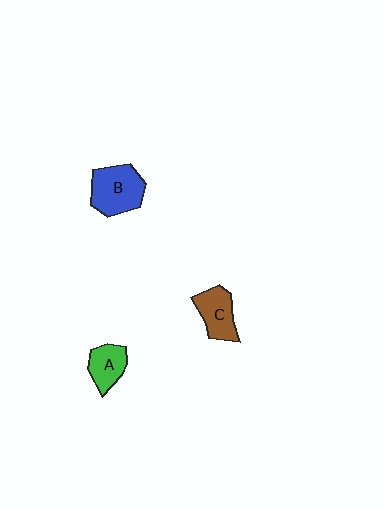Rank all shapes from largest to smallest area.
From largest to smallest: B (blue), C (brown), A (green).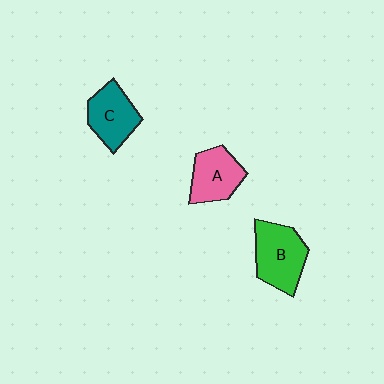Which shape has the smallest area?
Shape A (pink).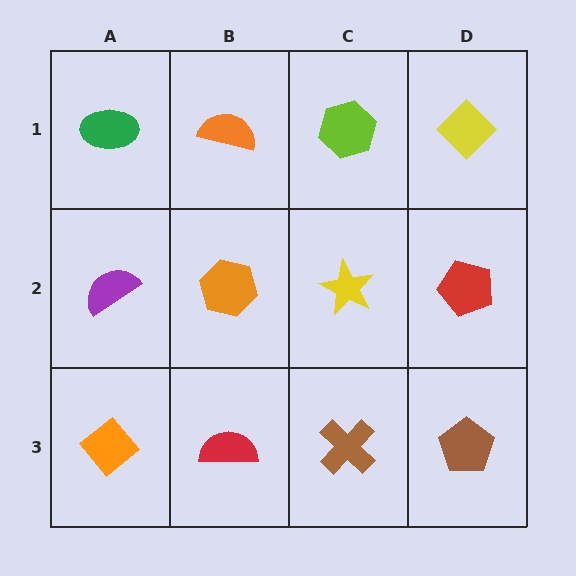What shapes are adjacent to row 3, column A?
A purple semicircle (row 2, column A), a red semicircle (row 3, column B).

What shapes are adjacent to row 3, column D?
A red pentagon (row 2, column D), a brown cross (row 3, column C).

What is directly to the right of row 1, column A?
An orange semicircle.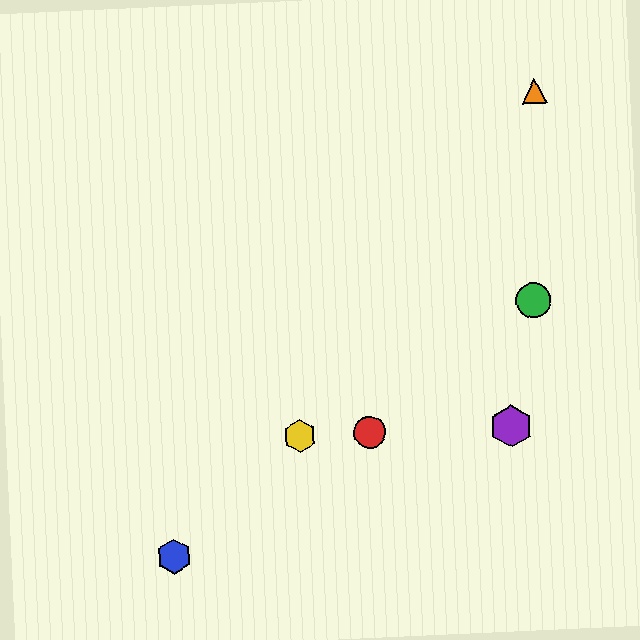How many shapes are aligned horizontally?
3 shapes (the red circle, the yellow hexagon, the purple hexagon) are aligned horizontally.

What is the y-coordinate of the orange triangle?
The orange triangle is at y≈91.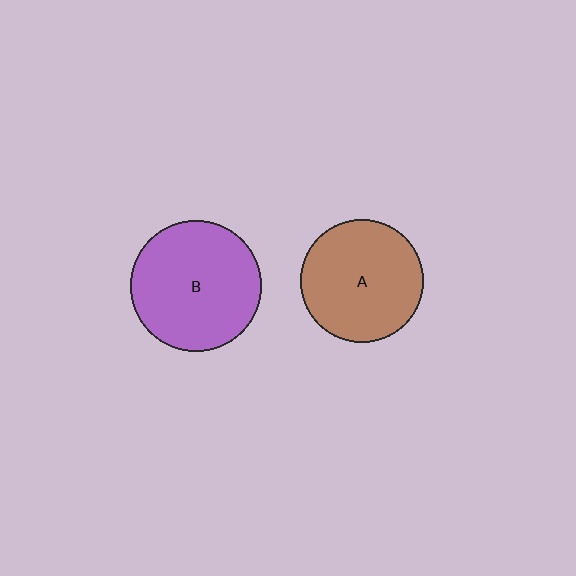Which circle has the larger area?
Circle B (purple).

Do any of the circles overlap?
No, none of the circles overlap.